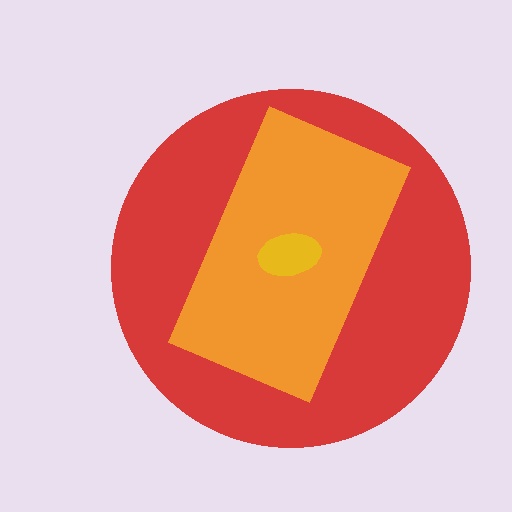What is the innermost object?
The yellow ellipse.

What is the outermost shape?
The red circle.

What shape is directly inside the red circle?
The orange rectangle.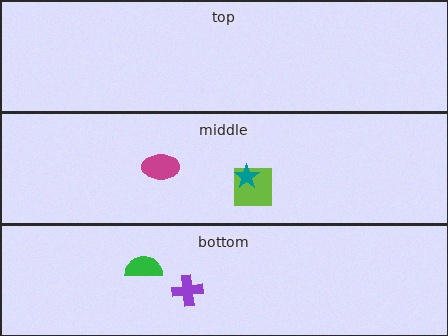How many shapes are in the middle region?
3.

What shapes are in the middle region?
The magenta ellipse, the lime square, the teal star.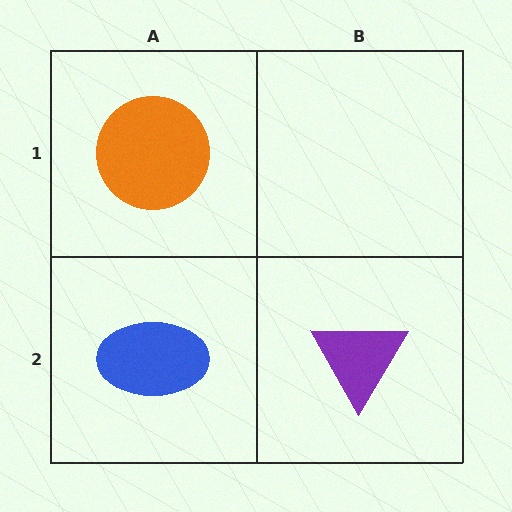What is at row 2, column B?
A purple triangle.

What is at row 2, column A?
A blue ellipse.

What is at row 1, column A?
An orange circle.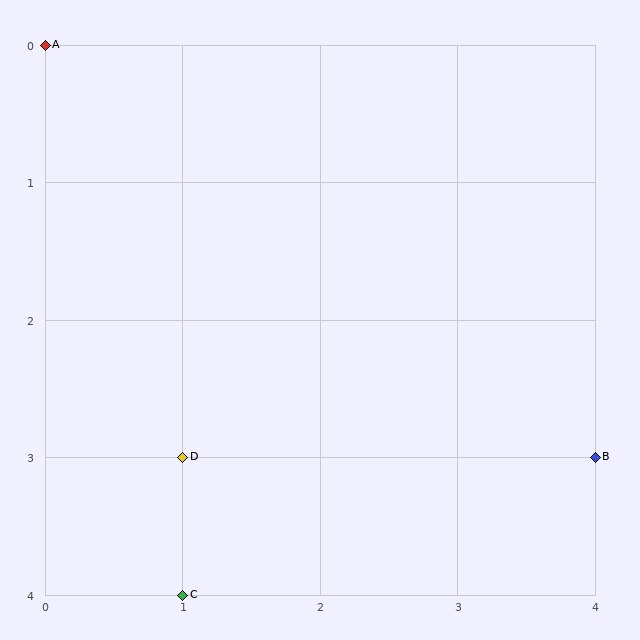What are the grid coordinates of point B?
Point B is at grid coordinates (4, 3).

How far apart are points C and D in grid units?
Points C and D are 1 row apart.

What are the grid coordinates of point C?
Point C is at grid coordinates (1, 4).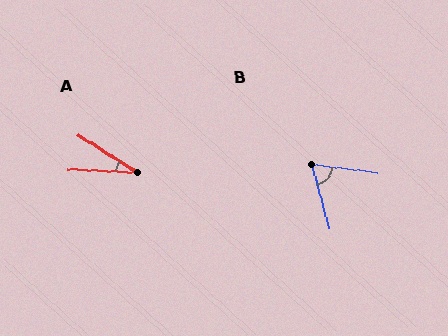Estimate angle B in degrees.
Approximately 68 degrees.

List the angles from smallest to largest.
A (30°), B (68°).